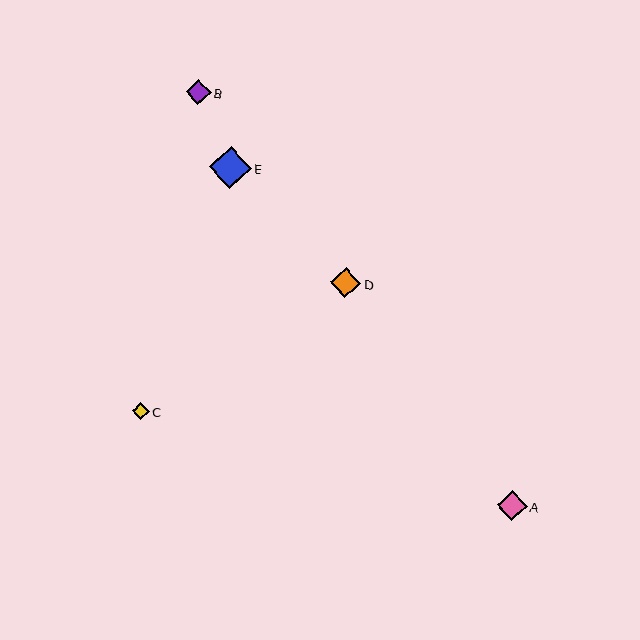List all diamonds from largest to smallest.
From largest to smallest: E, D, A, B, C.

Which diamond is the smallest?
Diamond C is the smallest with a size of approximately 17 pixels.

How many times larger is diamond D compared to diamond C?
Diamond D is approximately 1.8 times the size of diamond C.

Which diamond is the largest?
Diamond E is the largest with a size of approximately 42 pixels.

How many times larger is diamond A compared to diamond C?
Diamond A is approximately 1.7 times the size of diamond C.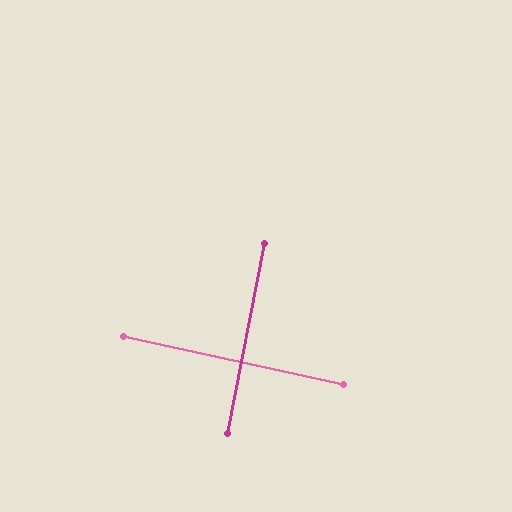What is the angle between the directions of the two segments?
Approximately 89 degrees.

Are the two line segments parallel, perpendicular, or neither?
Perpendicular — they meet at approximately 89°.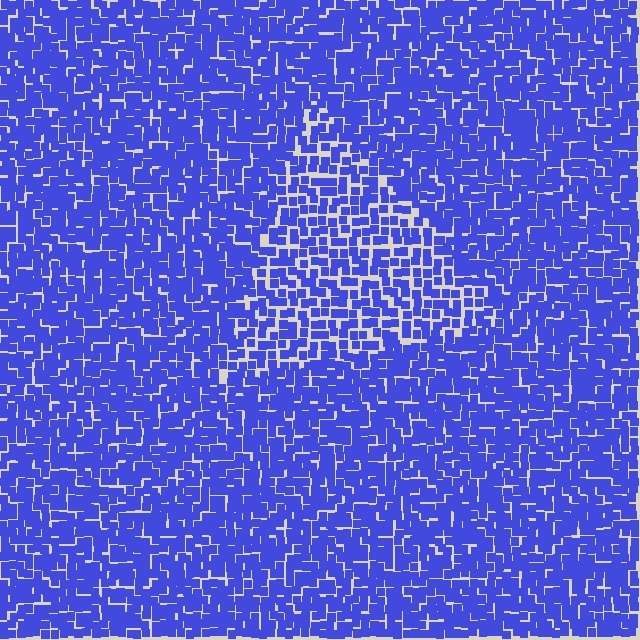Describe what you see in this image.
The image contains small blue elements arranged at two different densities. A triangle-shaped region is visible where the elements are less densely packed than the surrounding area.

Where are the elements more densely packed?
The elements are more densely packed outside the triangle boundary.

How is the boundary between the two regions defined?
The boundary is defined by a change in element density (approximately 1.5x ratio). All elements are the same color, size, and shape.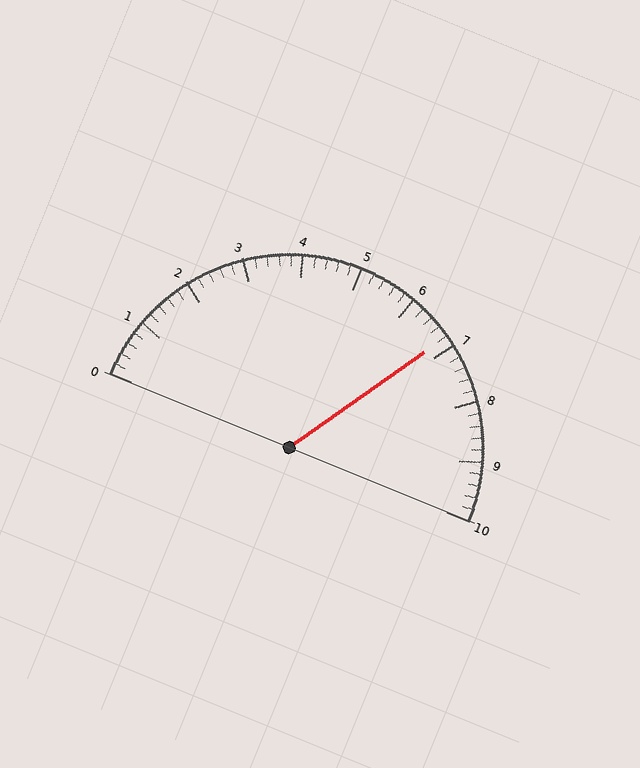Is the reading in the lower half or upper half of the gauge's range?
The reading is in the upper half of the range (0 to 10).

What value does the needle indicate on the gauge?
The needle indicates approximately 6.8.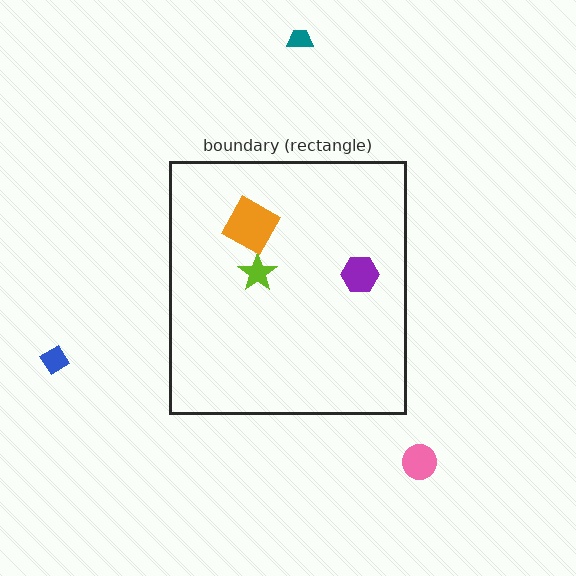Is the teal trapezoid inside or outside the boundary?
Outside.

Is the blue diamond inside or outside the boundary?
Outside.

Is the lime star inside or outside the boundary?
Inside.